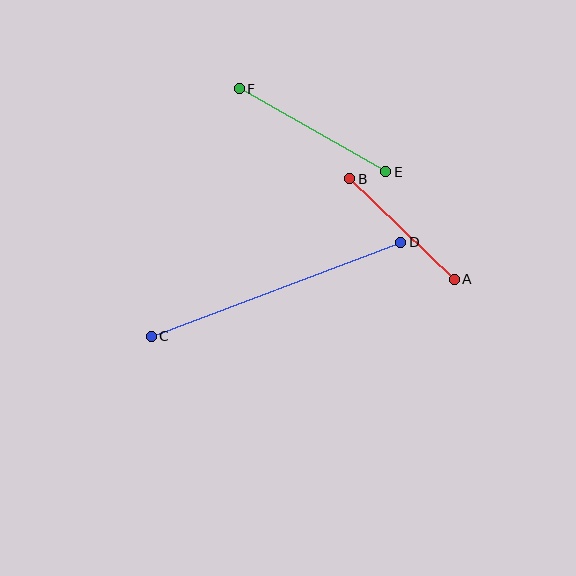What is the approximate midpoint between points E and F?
The midpoint is at approximately (312, 130) pixels.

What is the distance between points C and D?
The distance is approximately 267 pixels.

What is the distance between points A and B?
The distance is approximately 145 pixels.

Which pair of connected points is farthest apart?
Points C and D are farthest apart.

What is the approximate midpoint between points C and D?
The midpoint is at approximately (276, 289) pixels.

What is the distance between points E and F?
The distance is approximately 169 pixels.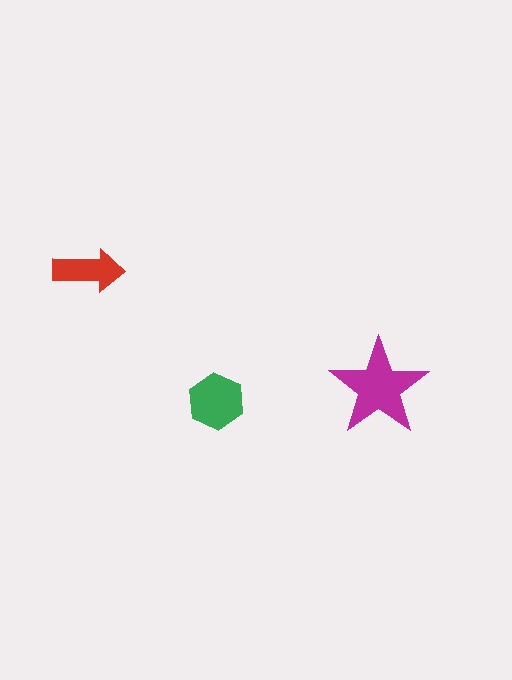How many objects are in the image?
There are 3 objects in the image.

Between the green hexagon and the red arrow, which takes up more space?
The green hexagon.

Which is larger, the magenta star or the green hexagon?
The magenta star.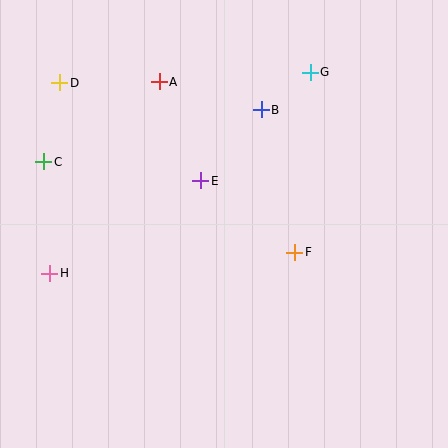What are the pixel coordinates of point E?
Point E is at (201, 181).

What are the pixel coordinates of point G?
Point G is at (310, 72).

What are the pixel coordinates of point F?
Point F is at (295, 252).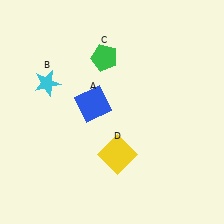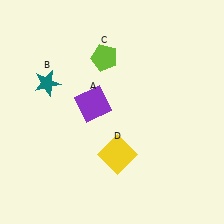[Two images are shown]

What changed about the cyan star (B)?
In Image 1, B is cyan. In Image 2, it changed to teal.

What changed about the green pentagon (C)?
In Image 1, C is green. In Image 2, it changed to lime.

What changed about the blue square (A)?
In Image 1, A is blue. In Image 2, it changed to purple.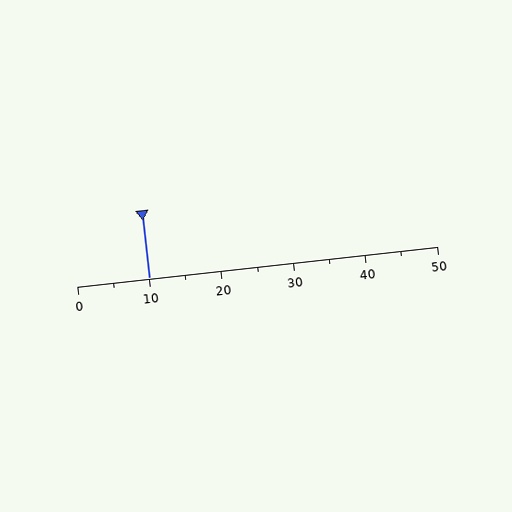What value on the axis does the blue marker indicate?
The marker indicates approximately 10.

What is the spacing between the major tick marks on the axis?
The major ticks are spaced 10 apart.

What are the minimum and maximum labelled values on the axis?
The axis runs from 0 to 50.